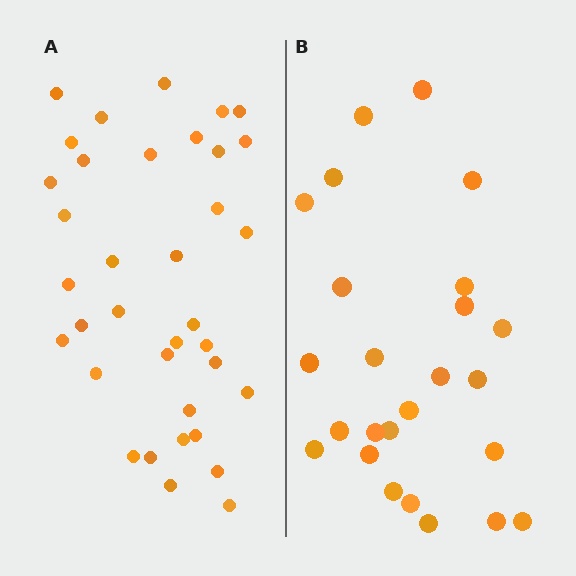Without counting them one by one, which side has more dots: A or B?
Region A (the left region) has more dots.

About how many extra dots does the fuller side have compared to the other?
Region A has roughly 12 or so more dots than region B.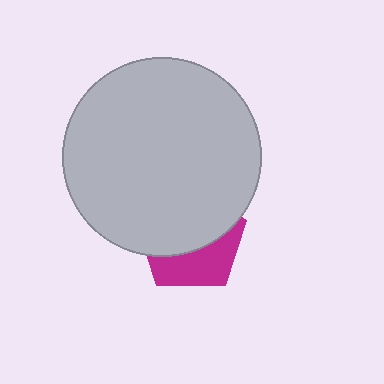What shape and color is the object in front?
The object in front is a light gray circle.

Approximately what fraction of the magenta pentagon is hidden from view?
Roughly 61% of the magenta pentagon is hidden behind the light gray circle.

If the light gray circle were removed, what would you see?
You would see the complete magenta pentagon.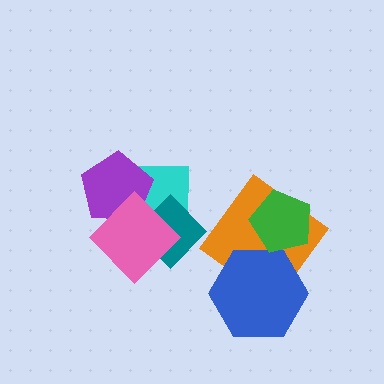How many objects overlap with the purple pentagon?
2 objects overlap with the purple pentagon.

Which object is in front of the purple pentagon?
The pink diamond is in front of the purple pentagon.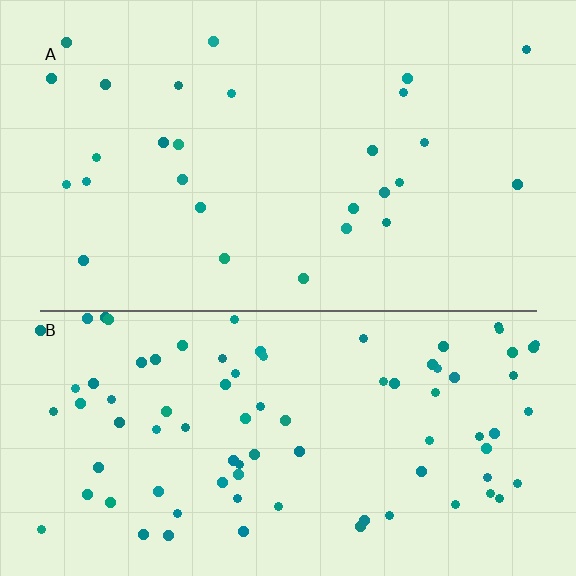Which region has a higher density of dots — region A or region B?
B (the bottom).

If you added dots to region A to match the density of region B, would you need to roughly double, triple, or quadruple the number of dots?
Approximately triple.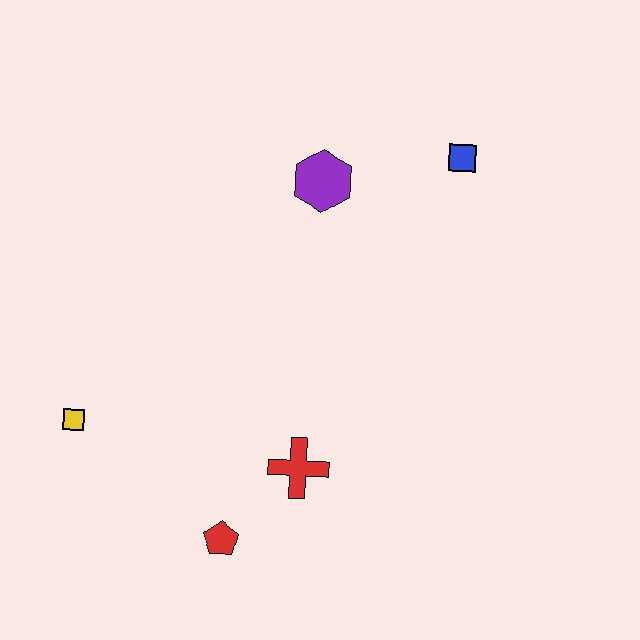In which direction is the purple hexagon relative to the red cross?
The purple hexagon is above the red cross.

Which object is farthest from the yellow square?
The blue square is farthest from the yellow square.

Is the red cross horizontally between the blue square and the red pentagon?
Yes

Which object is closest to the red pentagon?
The red cross is closest to the red pentagon.